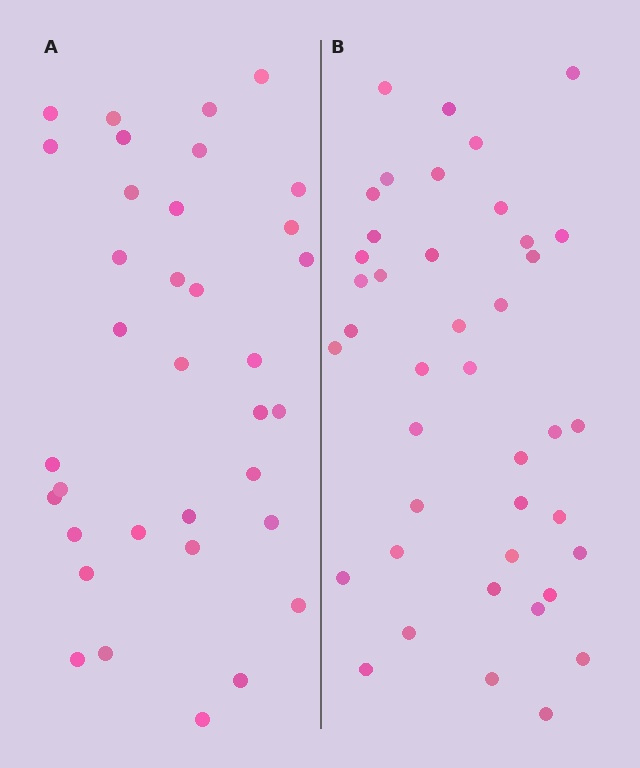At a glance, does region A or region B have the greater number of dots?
Region B (the right region) has more dots.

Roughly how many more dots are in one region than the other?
Region B has about 6 more dots than region A.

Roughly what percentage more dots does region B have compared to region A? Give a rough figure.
About 15% more.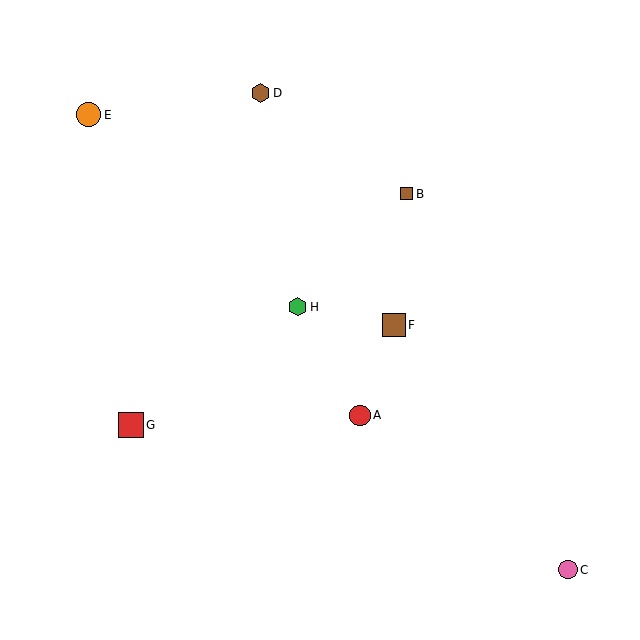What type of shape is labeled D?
Shape D is a brown hexagon.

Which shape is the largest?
The red square (labeled G) is the largest.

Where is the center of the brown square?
The center of the brown square is at (407, 194).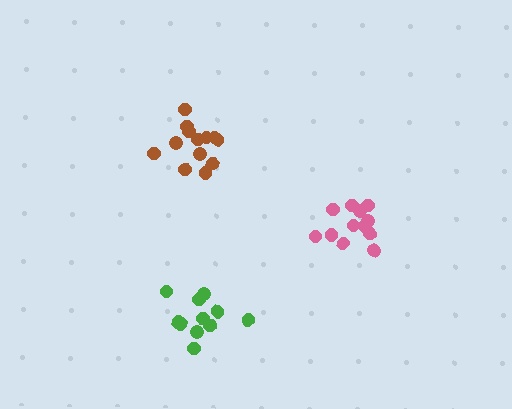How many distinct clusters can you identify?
There are 3 distinct clusters.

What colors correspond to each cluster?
The clusters are colored: pink, brown, green.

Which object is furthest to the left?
The brown cluster is leftmost.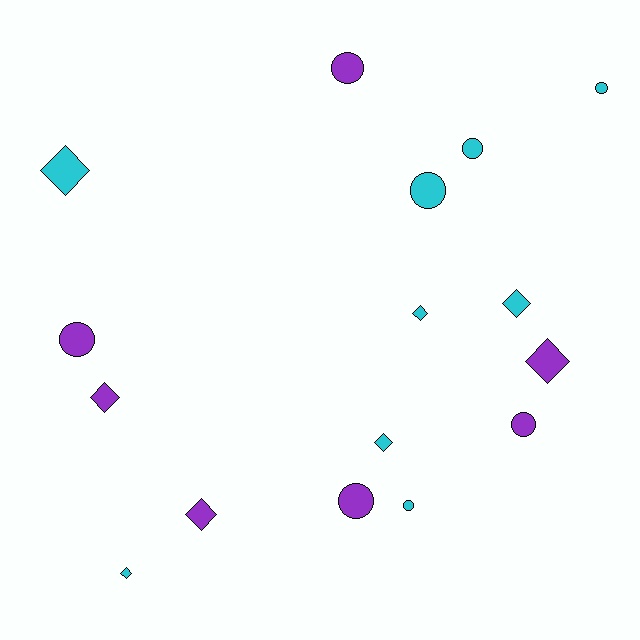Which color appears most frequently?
Cyan, with 9 objects.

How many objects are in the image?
There are 16 objects.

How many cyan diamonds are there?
There are 5 cyan diamonds.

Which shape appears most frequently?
Circle, with 8 objects.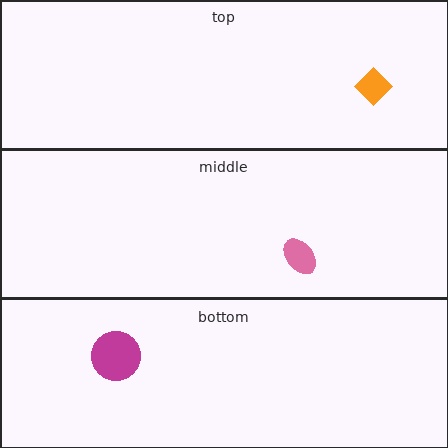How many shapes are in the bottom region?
1.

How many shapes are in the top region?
1.